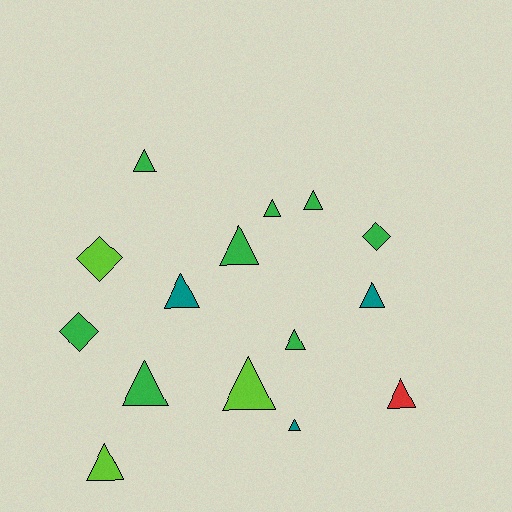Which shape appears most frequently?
Triangle, with 12 objects.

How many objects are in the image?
There are 15 objects.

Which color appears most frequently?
Green, with 8 objects.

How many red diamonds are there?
There are no red diamonds.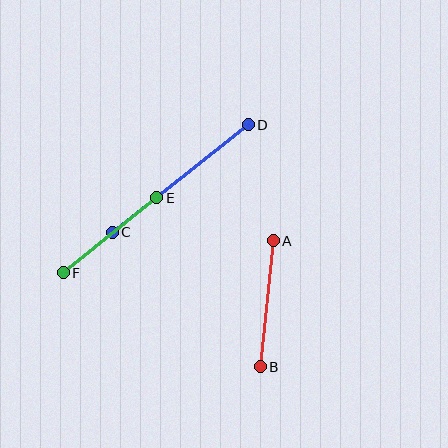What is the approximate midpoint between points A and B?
The midpoint is at approximately (267, 304) pixels.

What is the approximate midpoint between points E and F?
The midpoint is at approximately (110, 235) pixels.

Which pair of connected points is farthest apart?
Points C and D are farthest apart.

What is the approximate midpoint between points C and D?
The midpoint is at approximately (180, 178) pixels.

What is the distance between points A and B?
The distance is approximately 126 pixels.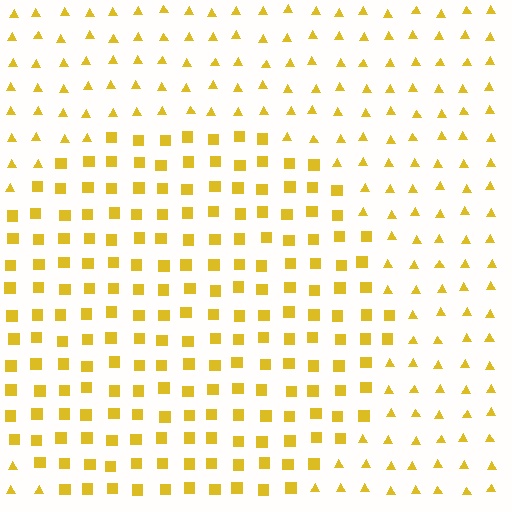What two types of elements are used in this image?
The image uses squares inside the circle region and triangles outside it.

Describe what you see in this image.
The image is filled with small yellow elements arranged in a uniform grid. A circle-shaped region contains squares, while the surrounding area contains triangles. The boundary is defined purely by the change in element shape.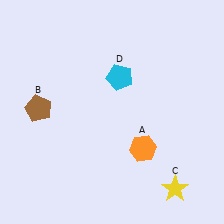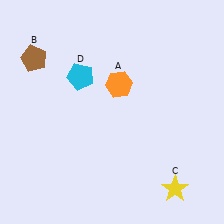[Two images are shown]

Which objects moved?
The objects that moved are: the orange hexagon (A), the brown pentagon (B), the cyan pentagon (D).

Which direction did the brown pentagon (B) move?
The brown pentagon (B) moved up.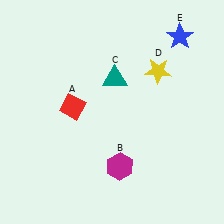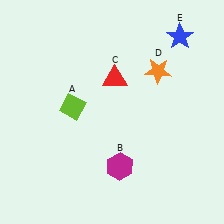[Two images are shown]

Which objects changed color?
A changed from red to lime. C changed from teal to red. D changed from yellow to orange.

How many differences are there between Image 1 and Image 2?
There are 3 differences between the two images.